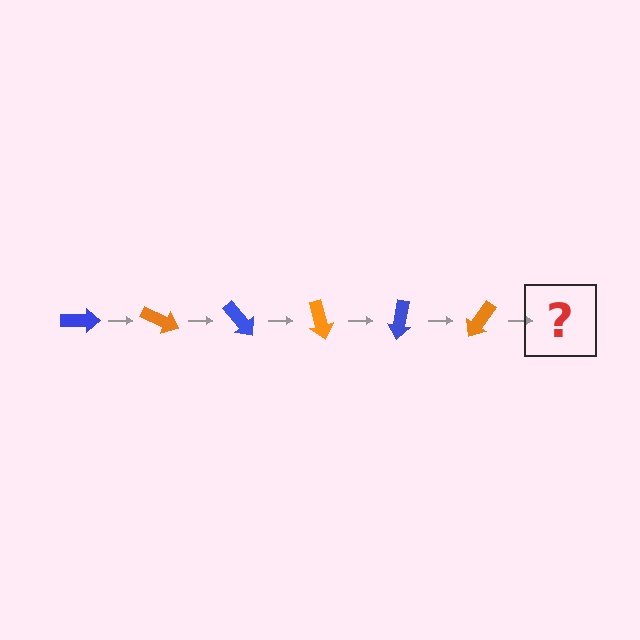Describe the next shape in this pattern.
It should be a blue arrow, rotated 150 degrees from the start.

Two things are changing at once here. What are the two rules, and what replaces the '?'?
The two rules are that it rotates 25 degrees each step and the color cycles through blue and orange. The '?' should be a blue arrow, rotated 150 degrees from the start.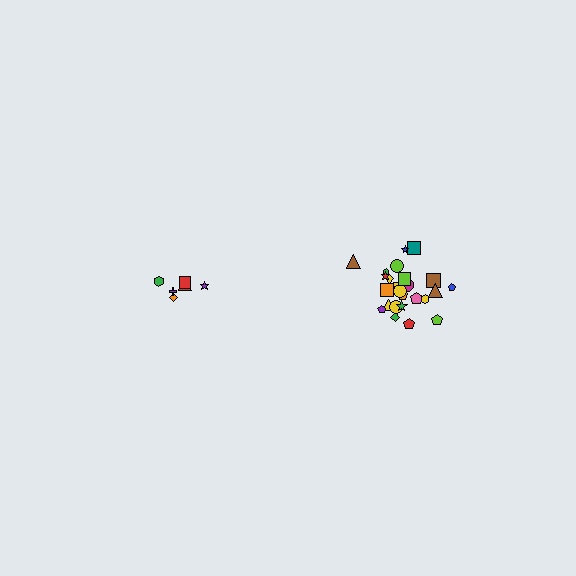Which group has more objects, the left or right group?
The right group.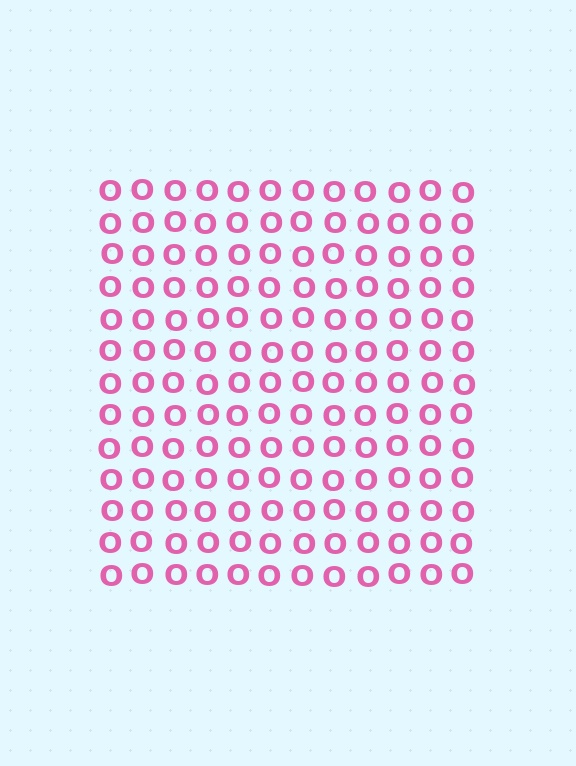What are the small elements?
The small elements are letter O's.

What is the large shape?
The large shape is a square.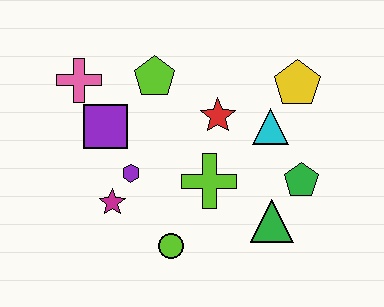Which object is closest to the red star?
The cyan triangle is closest to the red star.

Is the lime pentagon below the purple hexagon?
No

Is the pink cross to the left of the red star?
Yes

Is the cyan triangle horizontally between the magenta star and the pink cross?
No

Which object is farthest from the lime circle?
The yellow pentagon is farthest from the lime circle.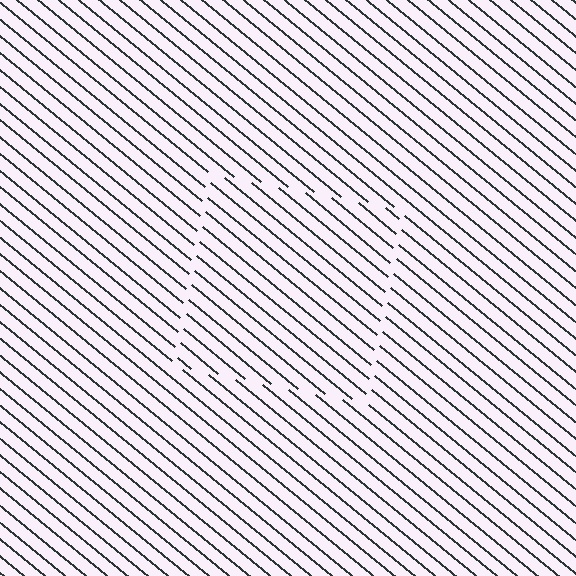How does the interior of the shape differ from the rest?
The interior of the shape contains the same grating, shifted by half a period — the contour is defined by the phase discontinuity where line-ends from the inner and outer gratings abut.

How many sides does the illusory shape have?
4 sides — the line-ends trace a square.